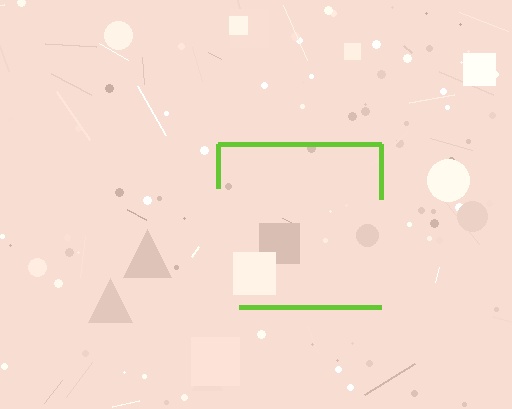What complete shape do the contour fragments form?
The contour fragments form a square.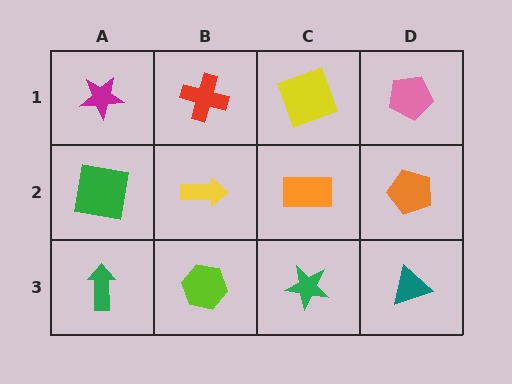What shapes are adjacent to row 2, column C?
A yellow square (row 1, column C), a green star (row 3, column C), a yellow arrow (row 2, column B), an orange pentagon (row 2, column D).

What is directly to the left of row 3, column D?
A green star.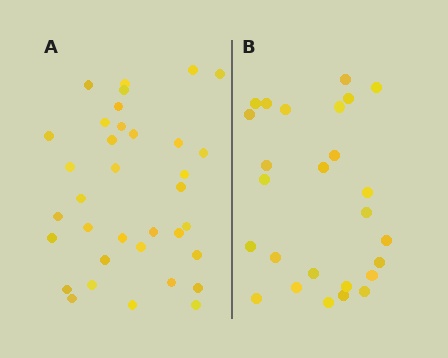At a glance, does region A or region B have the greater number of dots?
Region A (the left region) has more dots.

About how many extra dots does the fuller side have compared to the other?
Region A has roughly 8 or so more dots than region B.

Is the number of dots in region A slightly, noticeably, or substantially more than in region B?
Region A has noticeably more, but not dramatically so. The ratio is roughly 1.3 to 1.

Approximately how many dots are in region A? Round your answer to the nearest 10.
About 40 dots. (The exact count is 35, which rounds to 40.)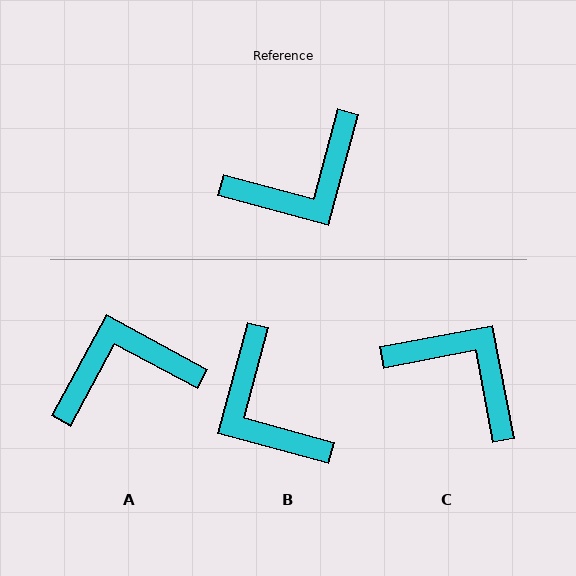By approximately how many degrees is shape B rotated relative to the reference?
Approximately 90 degrees clockwise.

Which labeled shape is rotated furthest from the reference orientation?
A, about 167 degrees away.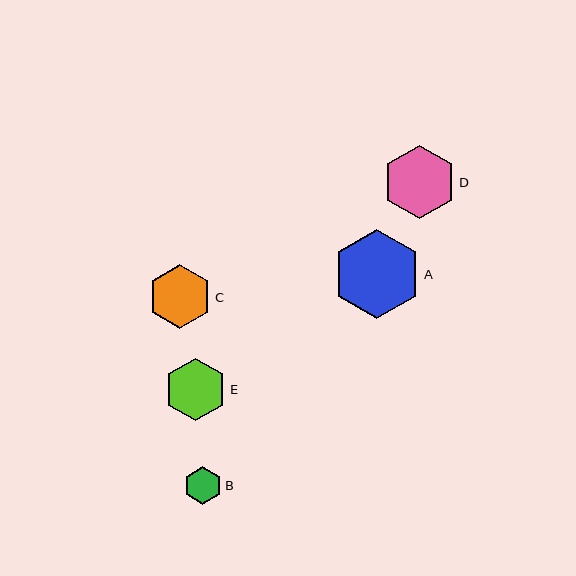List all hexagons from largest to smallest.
From largest to smallest: A, D, C, E, B.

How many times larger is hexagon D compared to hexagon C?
Hexagon D is approximately 1.1 times the size of hexagon C.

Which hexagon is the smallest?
Hexagon B is the smallest with a size of approximately 37 pixels.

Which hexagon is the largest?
Hexagon A is the largest with a size of approximately 89 pixels.